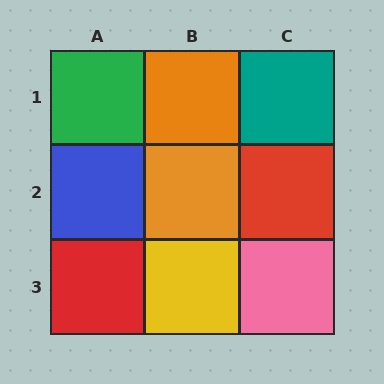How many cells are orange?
2 cells are orange.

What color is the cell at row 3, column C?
Pink.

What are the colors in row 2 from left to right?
Blue, orange, red.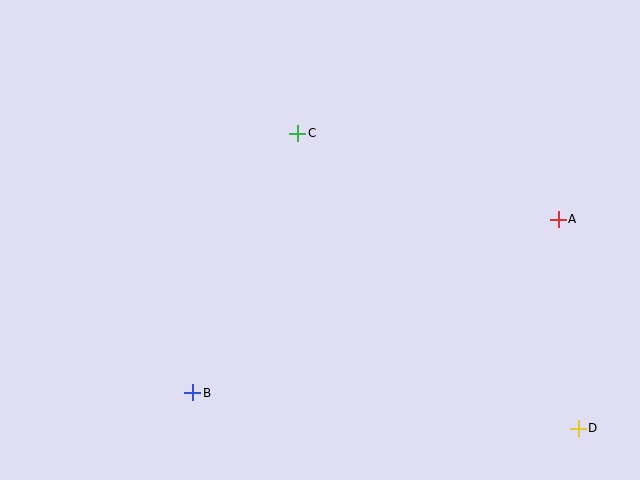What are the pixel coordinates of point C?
Point C is at (298, 133).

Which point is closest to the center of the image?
Point C at (298, 133) is closest to the center.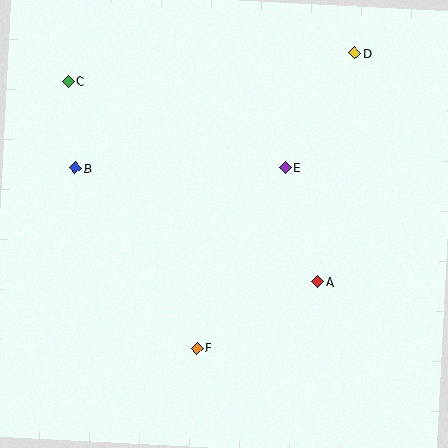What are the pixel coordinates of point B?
Point B is at (75, 168).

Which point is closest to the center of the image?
Point E at (285, 167) is closest to the center.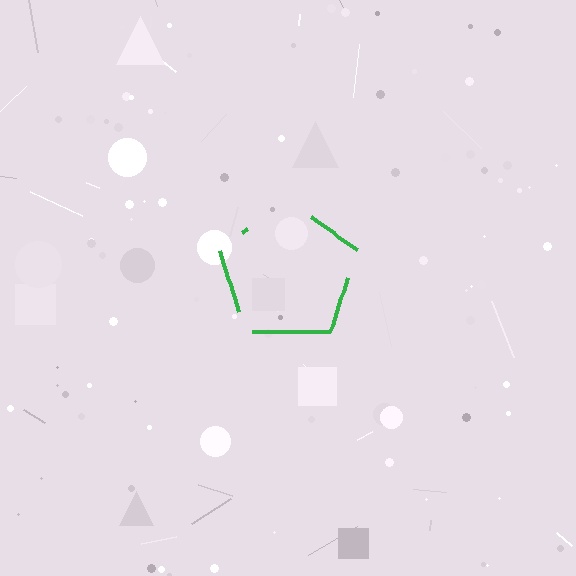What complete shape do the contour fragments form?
The contour fragments form a pentagon.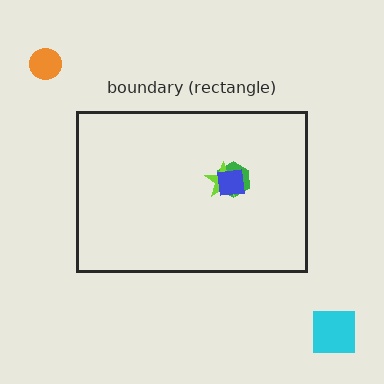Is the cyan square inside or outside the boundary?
Outside.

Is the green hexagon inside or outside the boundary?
Inside.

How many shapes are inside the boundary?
3 inside, 2 outside.